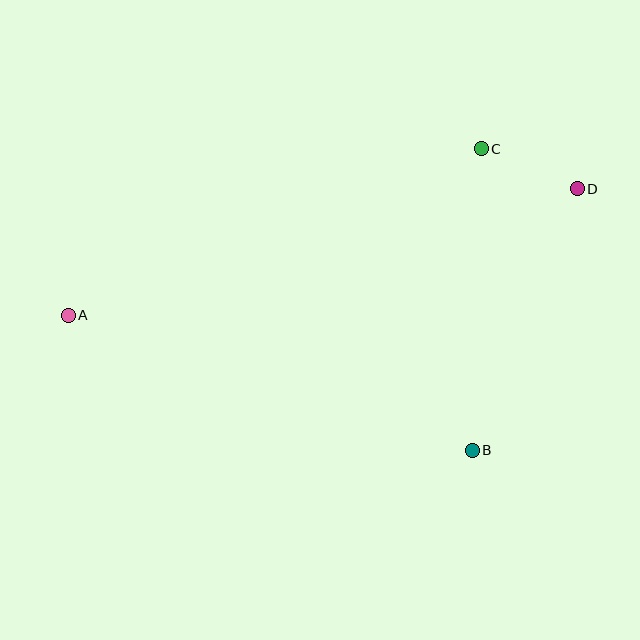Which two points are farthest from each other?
Points A and D are farthest from each other.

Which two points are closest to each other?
Points C and D are closest to each other.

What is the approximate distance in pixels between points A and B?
The distance between A and B is approximately 426 pixels.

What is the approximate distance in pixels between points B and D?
The distance between B and D is approximately 282 pixels.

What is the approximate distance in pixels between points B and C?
The distance between B and C is approximately 302 pixels.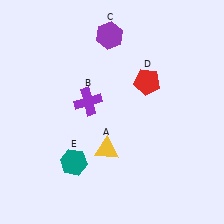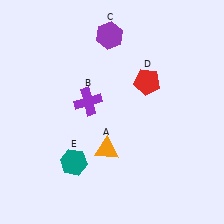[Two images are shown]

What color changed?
The triangle (A) changed from yellow in Image 1 to orange in Image 2.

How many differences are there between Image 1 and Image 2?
There is 1 difference between the two images.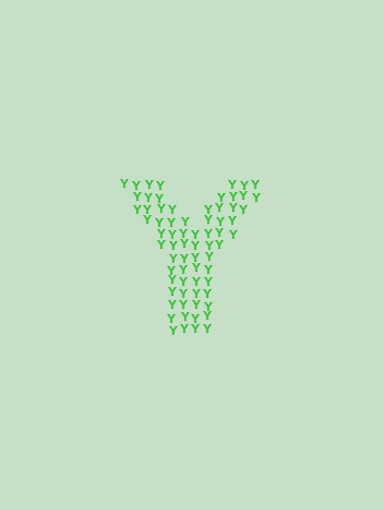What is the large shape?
The large shape is the letter Y.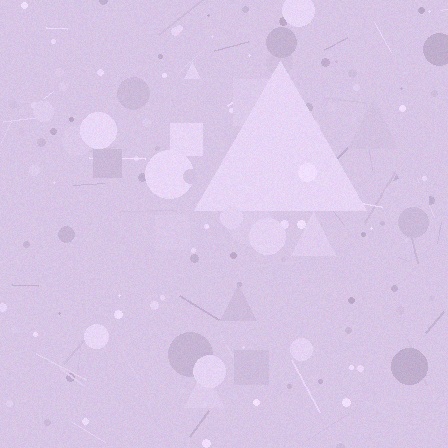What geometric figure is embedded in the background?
A triangle is embedded in the background.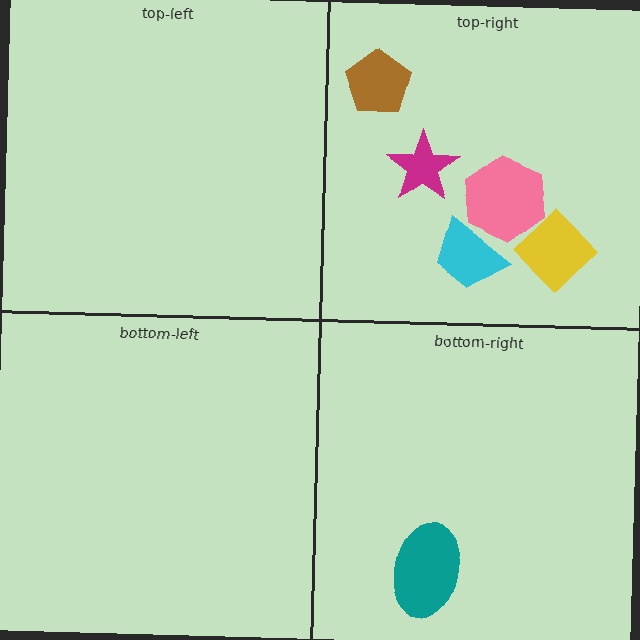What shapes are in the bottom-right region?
The teal ellipse.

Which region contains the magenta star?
The top-right region.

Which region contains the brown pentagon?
The top-right region.